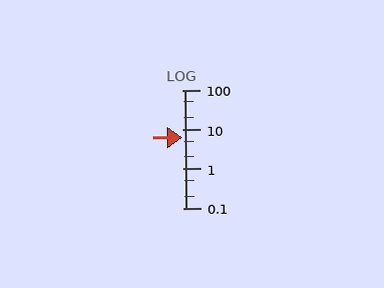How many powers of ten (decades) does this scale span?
The scale spans 3 decades, from 0.1 to 100.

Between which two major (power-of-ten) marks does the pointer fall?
The pointer is between 1 and 10.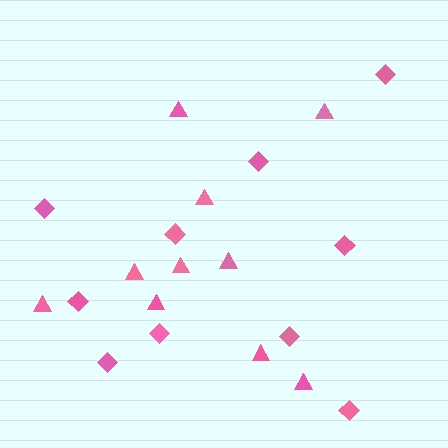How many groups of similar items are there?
There are 2 groups: one group of triangles (10) and one group of diamonds (10).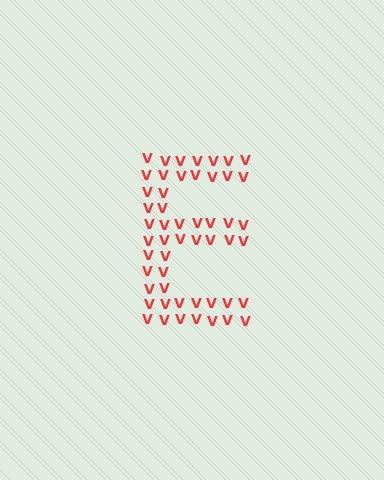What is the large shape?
The large shape is the letter E.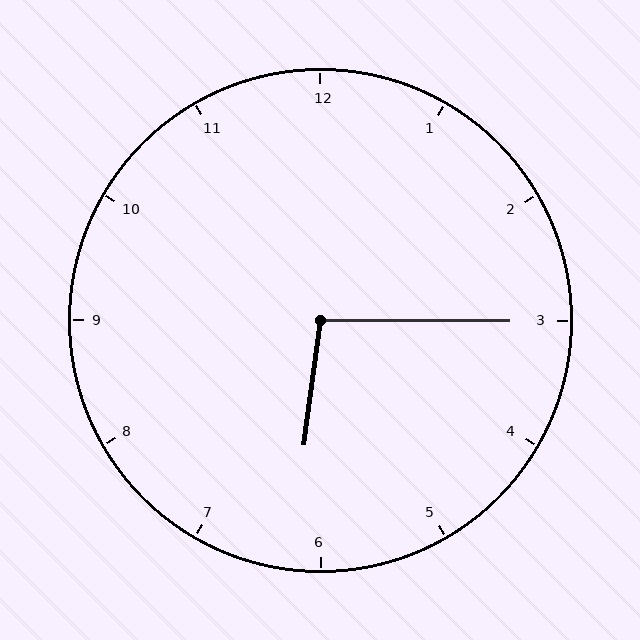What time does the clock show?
6:15.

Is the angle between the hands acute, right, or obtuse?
It is obtuse.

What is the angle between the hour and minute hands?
Approximately 98 degrees.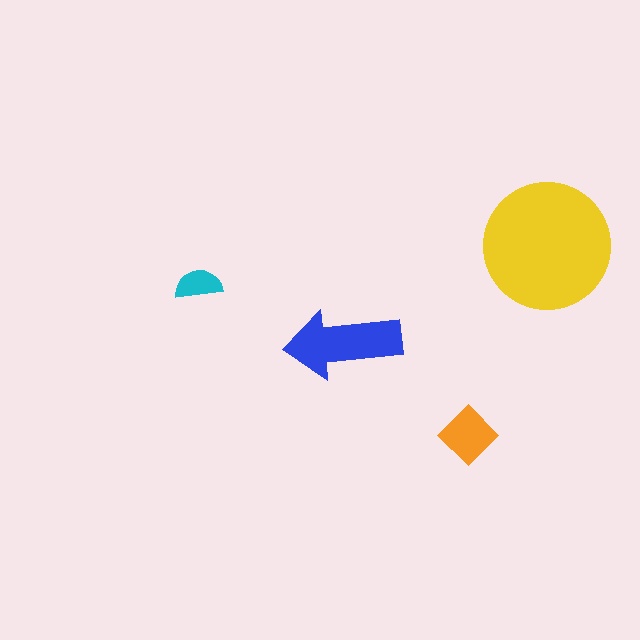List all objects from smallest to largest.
The cyan semicircle, the orange diamond, the blue arrow, the yellow circle.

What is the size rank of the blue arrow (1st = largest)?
2nd.